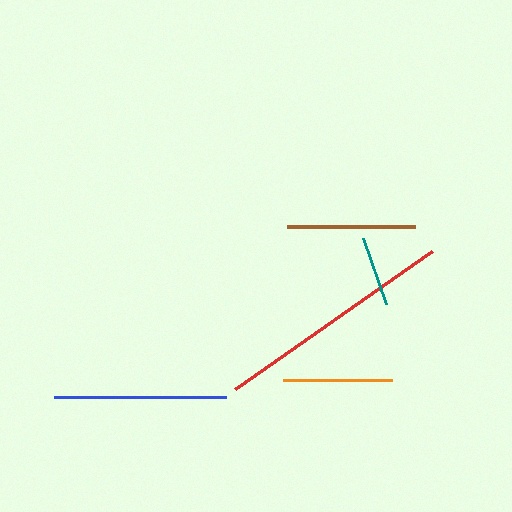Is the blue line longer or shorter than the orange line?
The blue line is longer than the orange line.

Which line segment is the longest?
The red line is the longest at approximately 241 pixels.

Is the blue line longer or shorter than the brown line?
The blue line is longer than the brown line.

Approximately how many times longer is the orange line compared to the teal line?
The orange line is approximately 1.5 times the length of the teal line.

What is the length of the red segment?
The red segment is approximately 241 pixels long.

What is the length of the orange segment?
The orange segment is approximately 108 pixels long.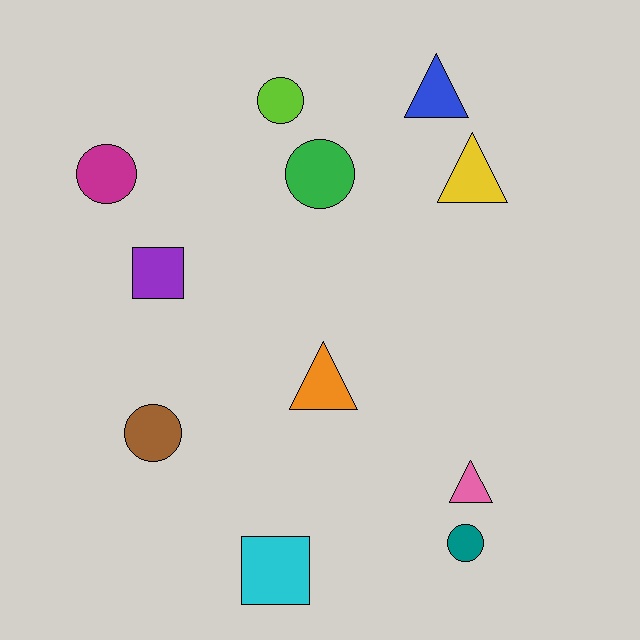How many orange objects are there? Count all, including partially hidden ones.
There is 1 orange object.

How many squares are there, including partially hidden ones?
There are 2 squares.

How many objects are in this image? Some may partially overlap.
There are 11 objects.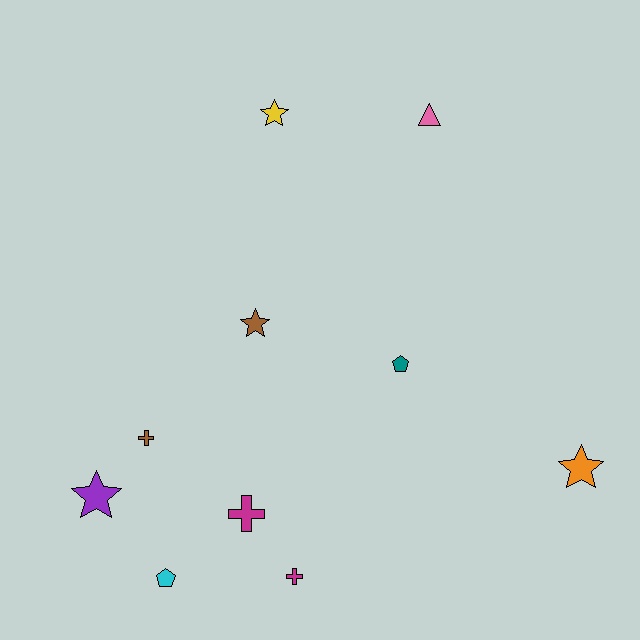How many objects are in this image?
There are 10 objects.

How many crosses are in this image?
There are 3 crosses.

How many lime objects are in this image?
There are no lime objects.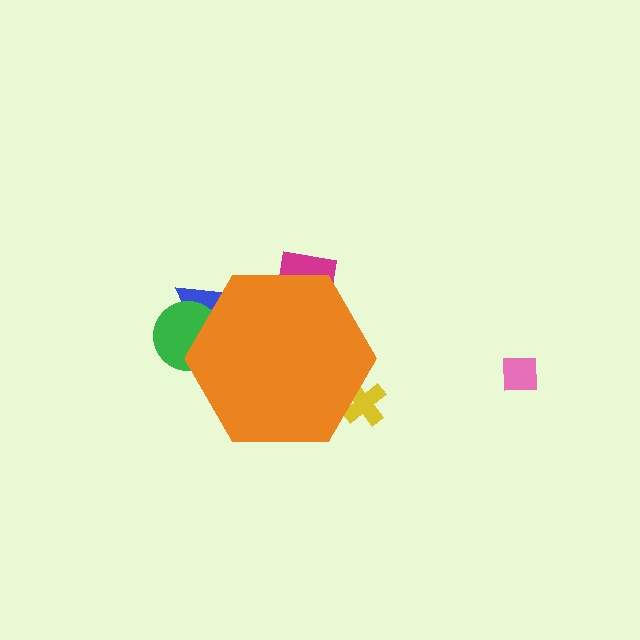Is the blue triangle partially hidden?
Yes, the blue triangle is partially hidden behind the orange hexagon.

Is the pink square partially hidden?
No, the pink square is fully visible.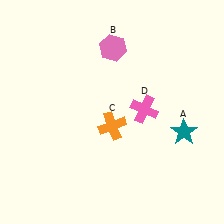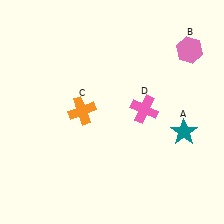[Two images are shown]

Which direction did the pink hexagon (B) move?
The pink hexagon (B) moved right.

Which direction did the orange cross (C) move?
The orange cross (C) moved left.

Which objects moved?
The objects that moved are: the pink hexagon (B), the orange cross (C).